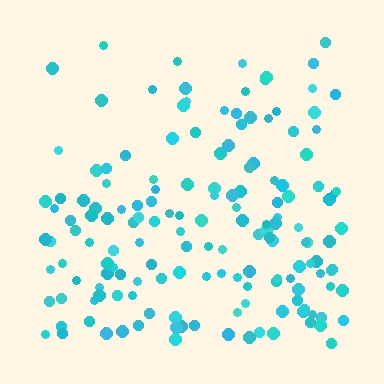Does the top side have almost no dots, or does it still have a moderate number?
Still a moderate number, just noticeably fewer than the bottom.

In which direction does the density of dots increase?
From top to bottom, with the bottom side densest.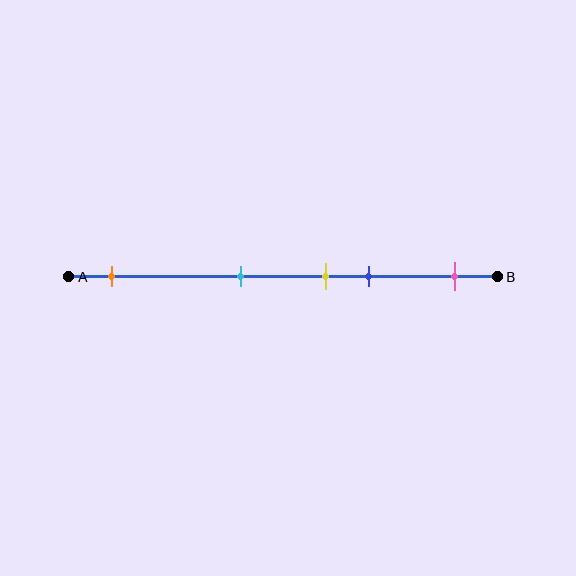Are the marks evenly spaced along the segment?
No, the marks are not evenly spaced.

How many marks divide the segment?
There are 5 marks dividing the segment.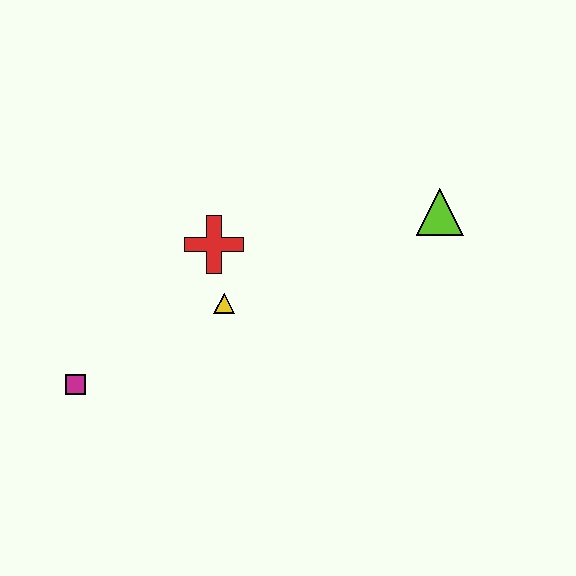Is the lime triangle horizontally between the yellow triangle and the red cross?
No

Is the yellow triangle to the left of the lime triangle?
Yes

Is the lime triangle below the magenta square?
No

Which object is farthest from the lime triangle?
The magenta square is farthest from the lime triangle.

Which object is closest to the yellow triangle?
The red cross is closest to the yellow triangle.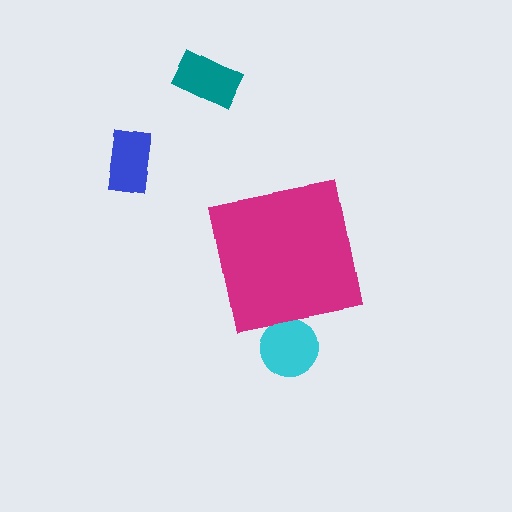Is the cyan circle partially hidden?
Yes, the cyan circle is partially hidden behind the magenta square.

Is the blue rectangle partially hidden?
No, the blue rectangle is fully visible.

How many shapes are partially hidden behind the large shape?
1 shape is partially hidden.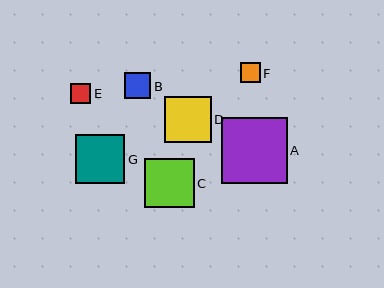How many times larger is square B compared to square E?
Square B is approximately 1.3 times the size of square E.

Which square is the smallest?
Square F is the smallest with a size of approximately 20 pixels.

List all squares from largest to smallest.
From largest to smallest: A, C, G, D, B, E, F.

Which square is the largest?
Square A is the largest with a size of approximately 66 pixels.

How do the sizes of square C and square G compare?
Square C and square G are approximately the same size.